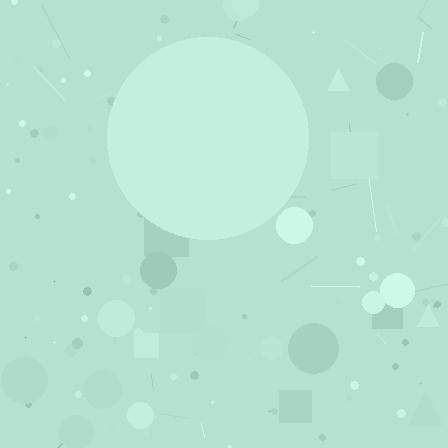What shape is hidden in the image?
A circle is hidden in the image.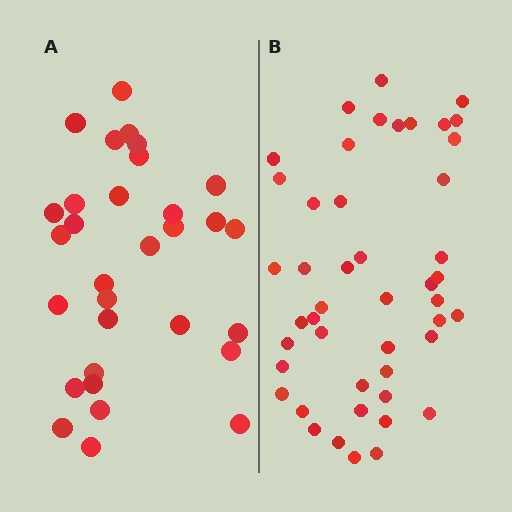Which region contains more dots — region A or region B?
Region B (the right region) has more dots.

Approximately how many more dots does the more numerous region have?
Region B has approximately 15 more dots than region A.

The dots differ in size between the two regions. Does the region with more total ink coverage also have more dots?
No. Region A has more total ink coverage because its dots are larger, but region B actually contains more individual dots. Total area can be misleading — the number of items is what matters here.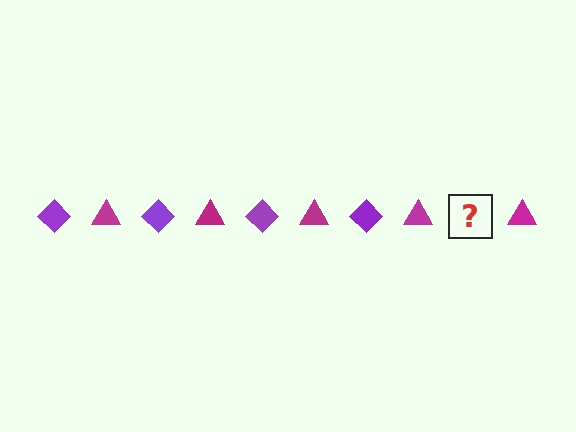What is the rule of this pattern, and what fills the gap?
The rule is that the pattern alternates between purple diamond and magenta triangle. The gap should be filled with a purple diamond.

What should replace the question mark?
The question mark should be replaced with a purple diamond.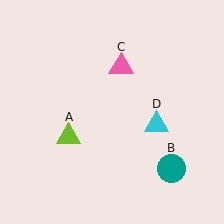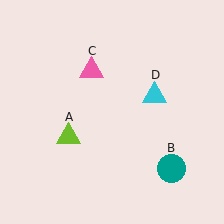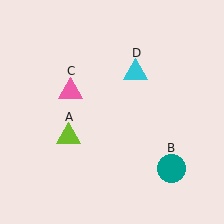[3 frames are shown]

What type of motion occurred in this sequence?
The pink triangle (object C), cyan triangle (object D) rotated counterclockwise around the center of the scene.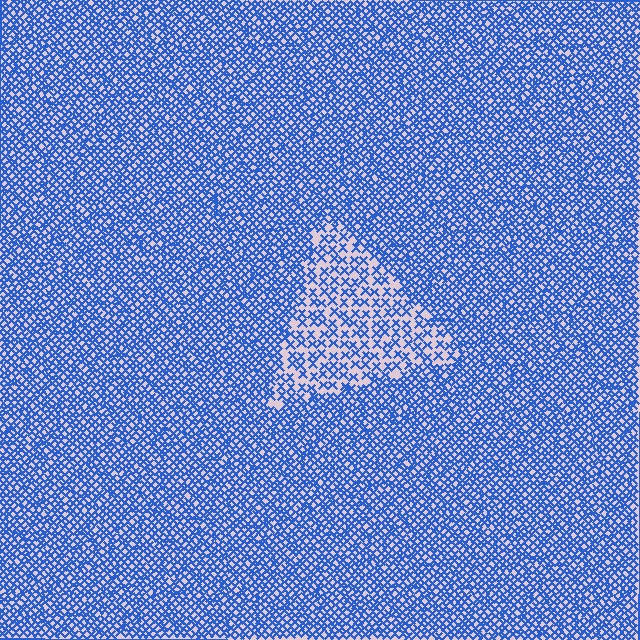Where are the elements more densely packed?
The elements are more densely packed outside the triangle boundary.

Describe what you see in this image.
The image contains small blue elements arranged at two different densities. A triangle-shaped region is visible where the elements are less densely packed than the surrounding area.